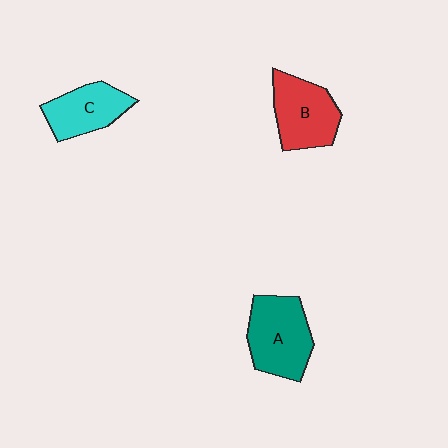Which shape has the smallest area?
Shape C (cyan).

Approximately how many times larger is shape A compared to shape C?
Approximately 1.3 times.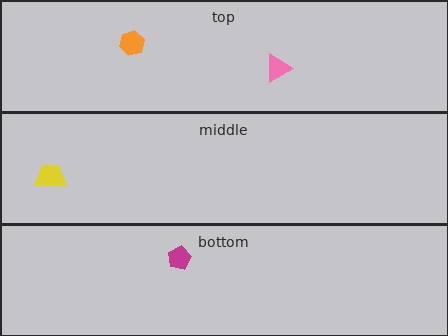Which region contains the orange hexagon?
The top region.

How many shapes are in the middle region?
1.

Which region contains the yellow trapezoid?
The middle region.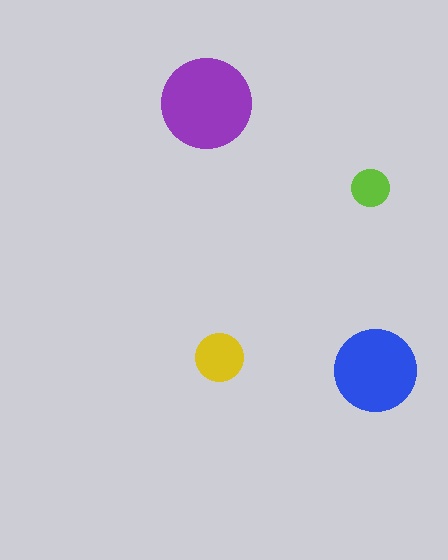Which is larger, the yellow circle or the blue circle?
The blue one.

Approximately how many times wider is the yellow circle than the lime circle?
About 1.5 times wider.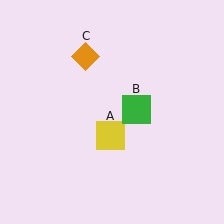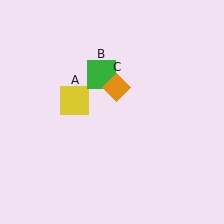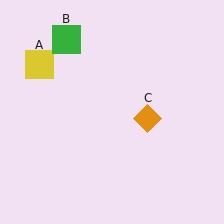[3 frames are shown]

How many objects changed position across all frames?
3 objects changed position: yellow square (object A), green square (object B), orange diamond (object C).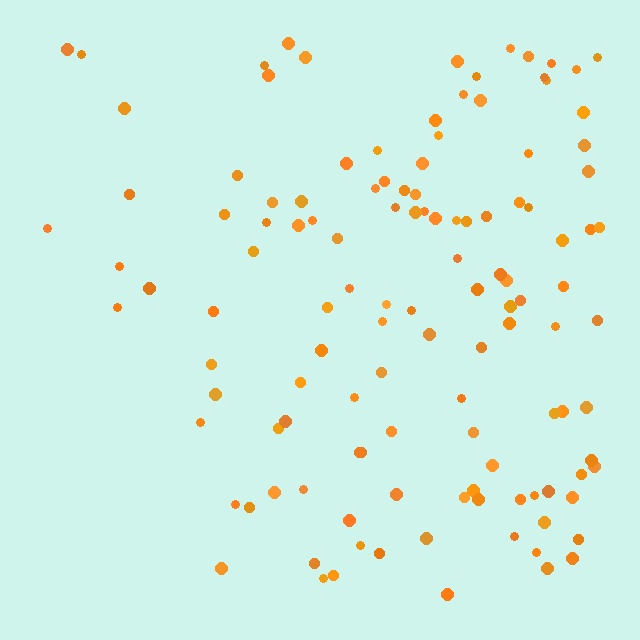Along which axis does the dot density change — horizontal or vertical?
Horizontal.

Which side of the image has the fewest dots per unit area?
The left.